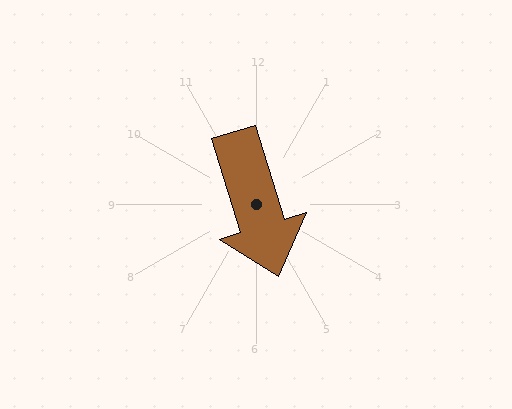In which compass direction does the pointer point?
South.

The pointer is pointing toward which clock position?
Roughly 5 o'clock.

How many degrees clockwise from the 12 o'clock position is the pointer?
Approximately 163 degrees.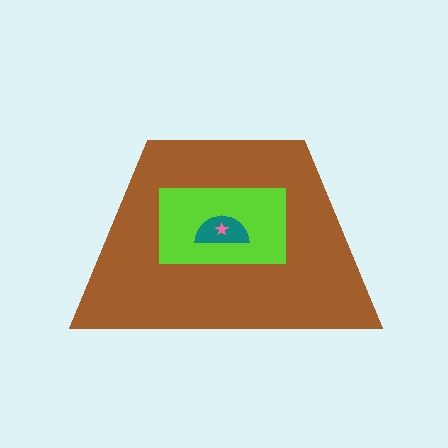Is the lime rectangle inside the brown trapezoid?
Yes.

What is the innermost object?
The pink star.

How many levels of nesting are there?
4.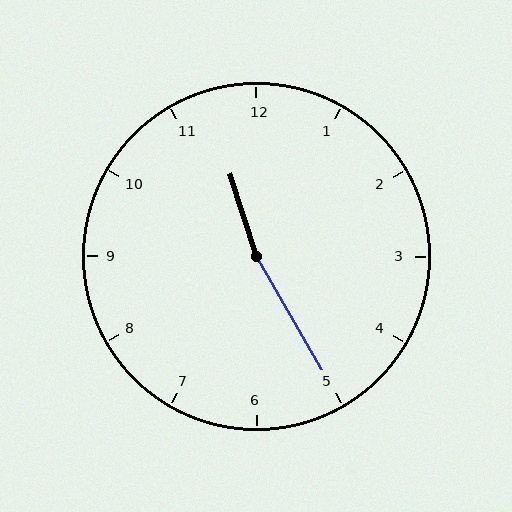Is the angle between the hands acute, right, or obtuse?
It is obtuse.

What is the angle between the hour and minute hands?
Approximately 168 degrees.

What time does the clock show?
11:25.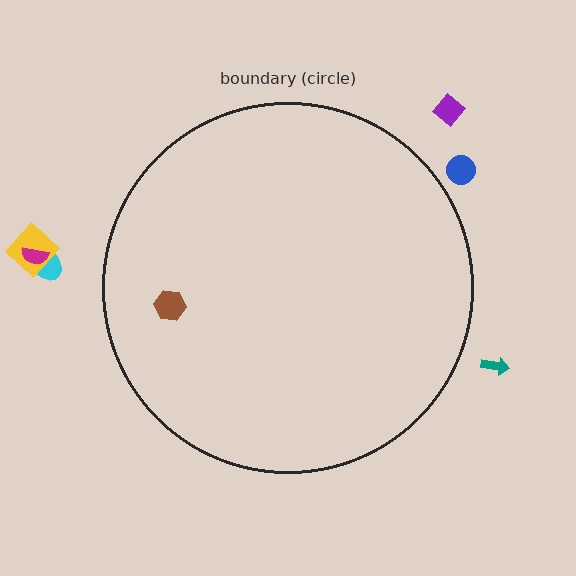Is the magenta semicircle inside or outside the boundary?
Outside.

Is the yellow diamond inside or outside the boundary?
Outside.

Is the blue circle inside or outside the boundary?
Outside.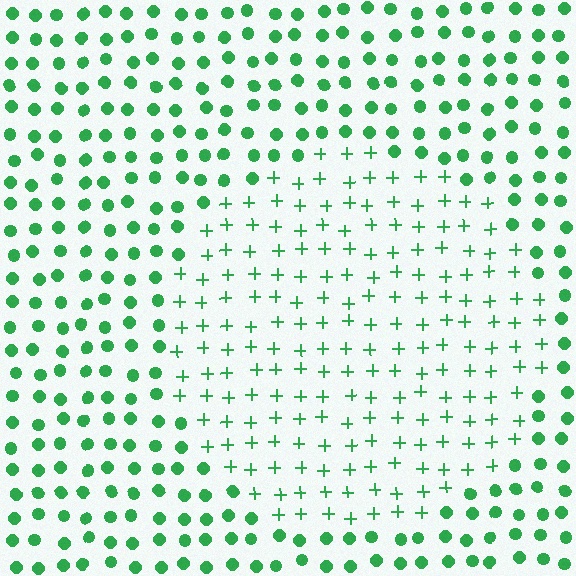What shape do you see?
I see a circle.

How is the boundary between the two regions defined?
The boundary is defined by a change in element shape: plus signs inside vs. circles outside. All elements share the same color and spacing.